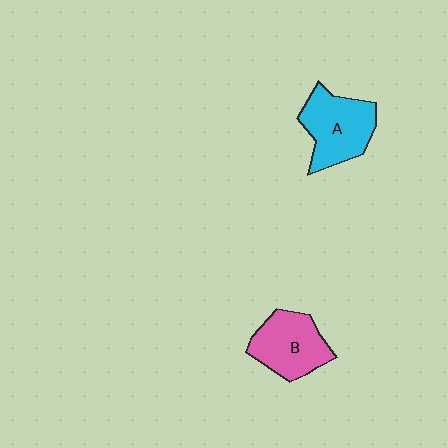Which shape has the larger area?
Shape A (cyan).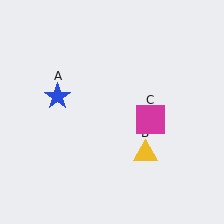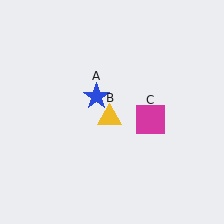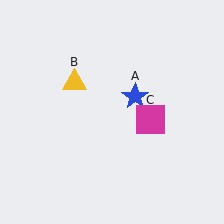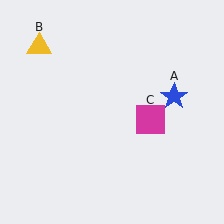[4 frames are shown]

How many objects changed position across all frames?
2 objects changed position: blue star (object A), yellow triangle (object B).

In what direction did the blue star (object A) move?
The blue star (object A) moved right.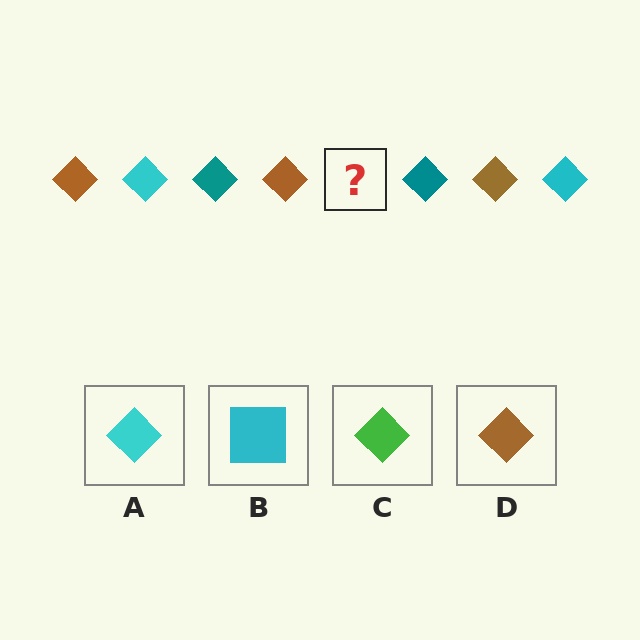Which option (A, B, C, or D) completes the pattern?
A.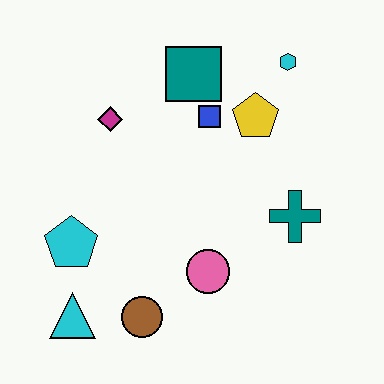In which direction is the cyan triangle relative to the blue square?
The cyan triangle is below the blue square.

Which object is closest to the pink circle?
The brown circle is closest to the pink circle.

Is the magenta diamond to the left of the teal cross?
Yes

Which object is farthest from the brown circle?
The cyan hexagon is farthest from the brown circle.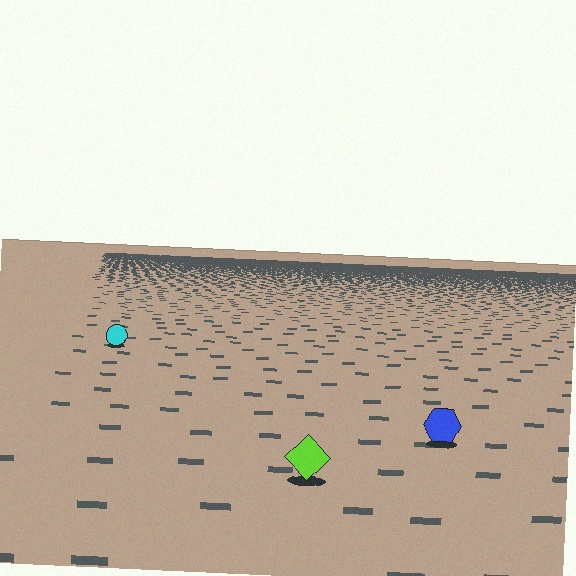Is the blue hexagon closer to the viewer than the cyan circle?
Yes. The blue hexagon is closer — you can tell from the texture gradient: the ground texture is coarser near it.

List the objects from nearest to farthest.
From nearest to farthest: the lime diamond, the blue hexagon, the cyan circle.